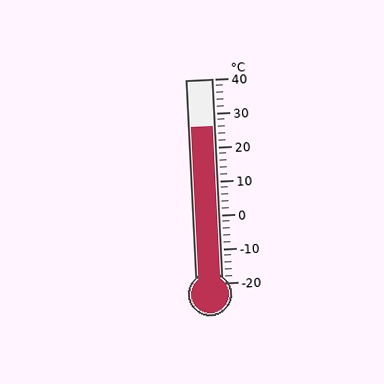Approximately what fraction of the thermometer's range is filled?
The thermometer is filled to approximately 75% of its range.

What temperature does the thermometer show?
The thermometer shows approximately 26°C.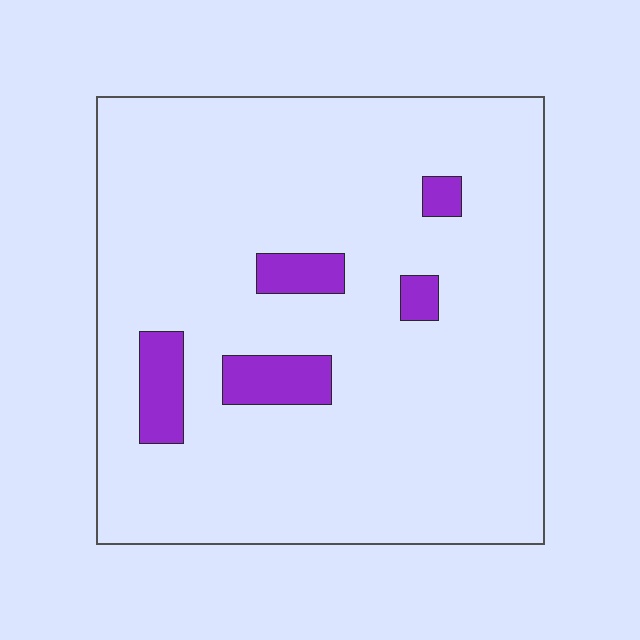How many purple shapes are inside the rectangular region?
5.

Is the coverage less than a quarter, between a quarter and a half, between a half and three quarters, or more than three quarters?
Less than a quarter.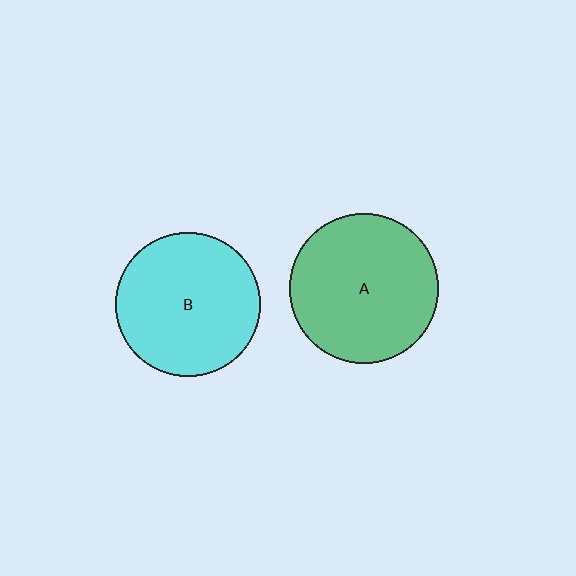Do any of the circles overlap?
No, none of the circles overlap.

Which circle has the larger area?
Circle A (green).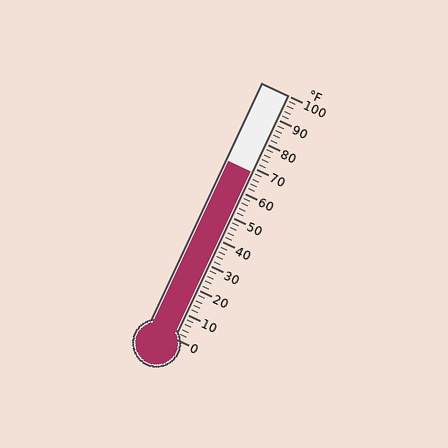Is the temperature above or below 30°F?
The temperature is above 30°F.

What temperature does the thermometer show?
The thermometer shows approximately 68°F.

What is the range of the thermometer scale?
The thermometer scale ranges from 0°F to 100°F.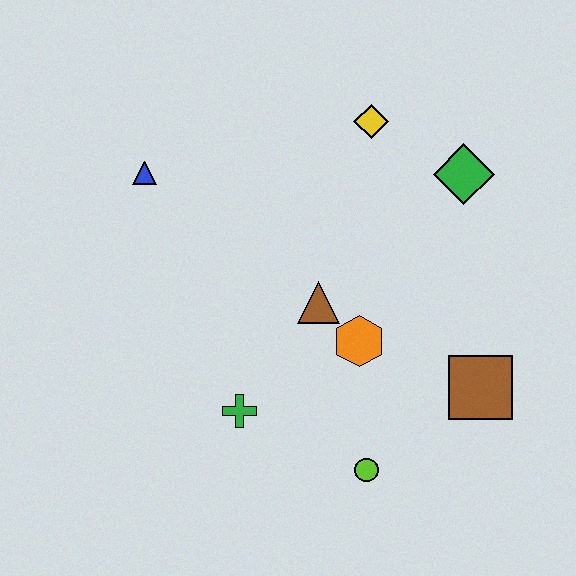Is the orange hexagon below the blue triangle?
Yes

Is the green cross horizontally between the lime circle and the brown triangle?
No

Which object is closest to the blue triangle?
The brown triangle is closest to the blue triangle.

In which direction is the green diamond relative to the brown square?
The green diamond is above the brown square.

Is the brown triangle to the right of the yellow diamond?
No